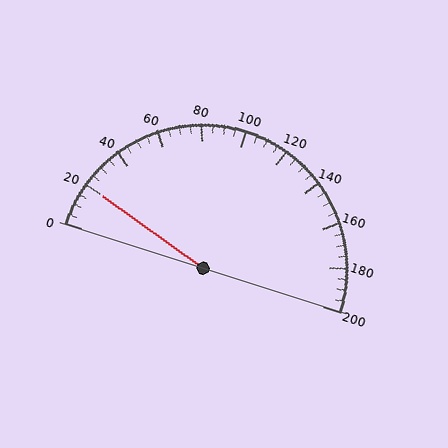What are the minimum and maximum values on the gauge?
The gauge ranges from 0 to 200.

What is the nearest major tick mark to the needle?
The nearest major tick mark is 20.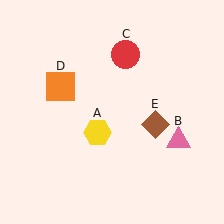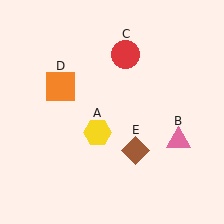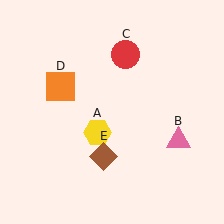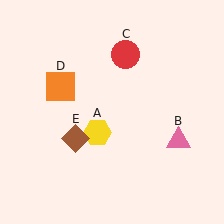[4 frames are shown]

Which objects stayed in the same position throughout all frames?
Yellow hexagon (object A) and pink triangle (object B) and red circle (object C) and orange square (object D) remained stationary.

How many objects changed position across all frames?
1 object changed position: brown diamond (object E).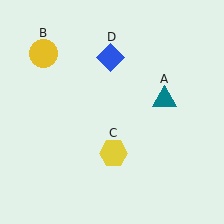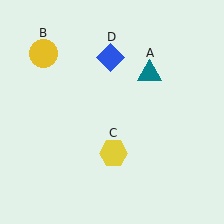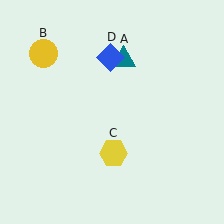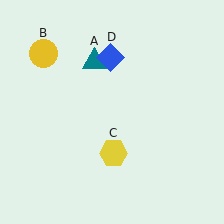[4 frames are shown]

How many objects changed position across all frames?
1 object changed position: teal triangle (object A).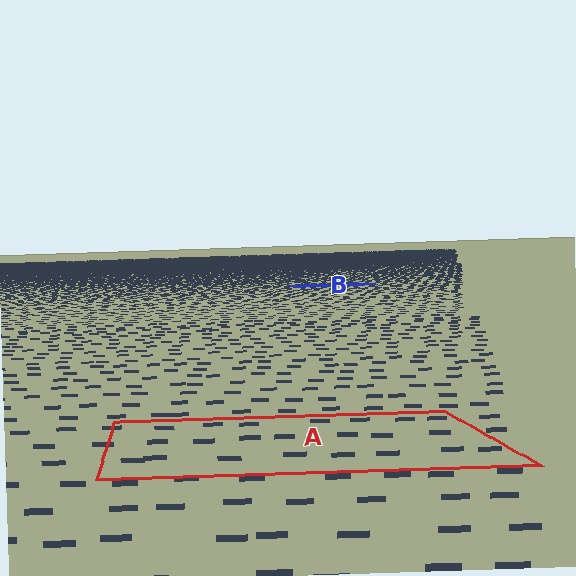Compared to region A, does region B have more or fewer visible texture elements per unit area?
Region B has more texture elements per unit area — they are packed more densely because it is farther away.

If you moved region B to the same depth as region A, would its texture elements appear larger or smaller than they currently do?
They would appear larger. At a closer depth, the same texture elements are projected at a bigger on-screen size.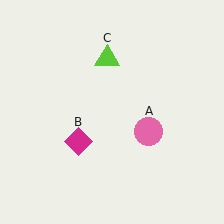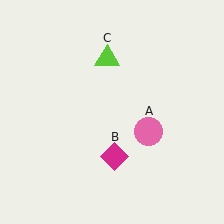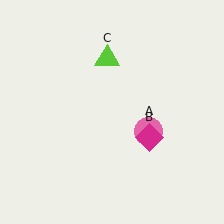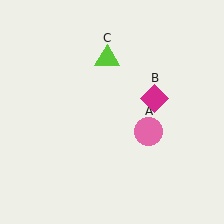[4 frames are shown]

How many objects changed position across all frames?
1 object changed position: magenta diamond (object B).